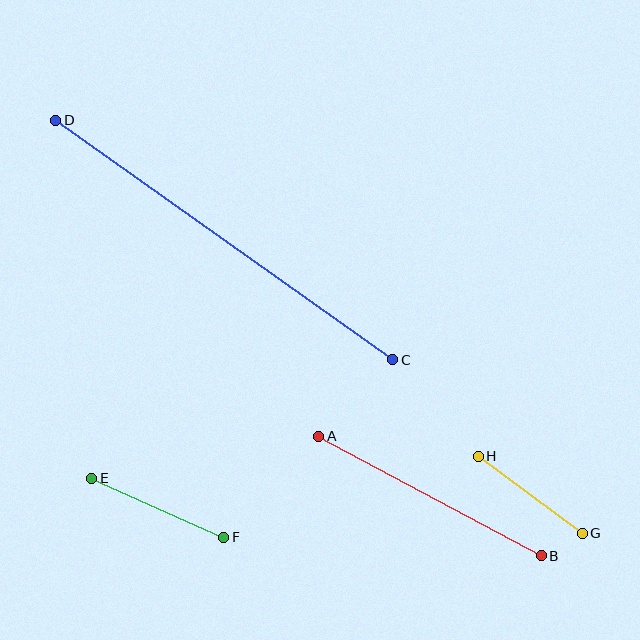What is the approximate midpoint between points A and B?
The midpoint is at approximately (430, 496) pixels.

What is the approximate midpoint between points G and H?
The midpoint is at approximately (530, 495) pixels.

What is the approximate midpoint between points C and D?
The midpoint is at approximately (224, 240) pixels.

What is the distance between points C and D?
The distance is approximately 413 pixels.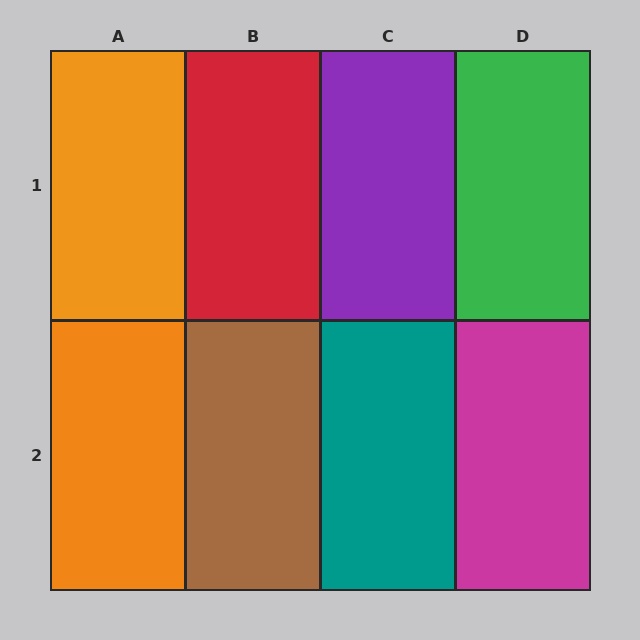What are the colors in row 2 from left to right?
Orange, brown, teal, magenta.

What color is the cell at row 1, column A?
Orange.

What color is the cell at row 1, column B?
Red.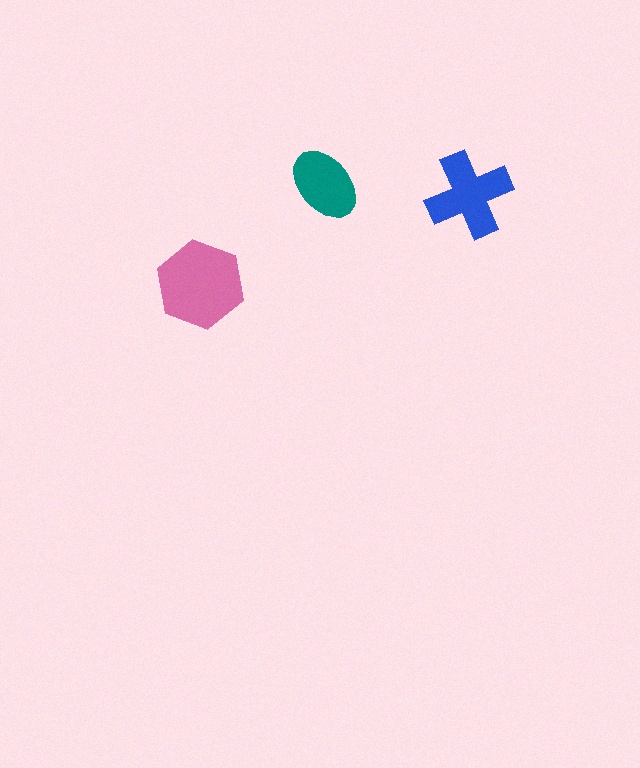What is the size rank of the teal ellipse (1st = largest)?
3rd.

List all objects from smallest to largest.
The teal ellipse, the blue cross, the pink hexagon.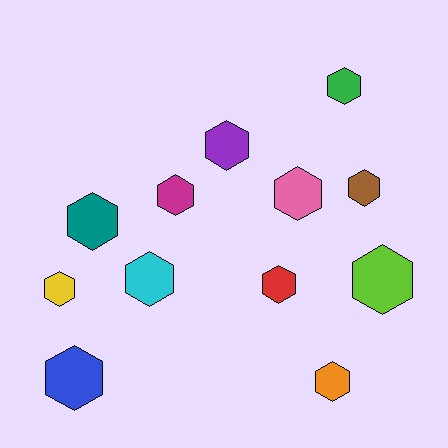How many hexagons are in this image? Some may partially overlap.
There are 12 hexagons.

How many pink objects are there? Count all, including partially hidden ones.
There is 1 pink object.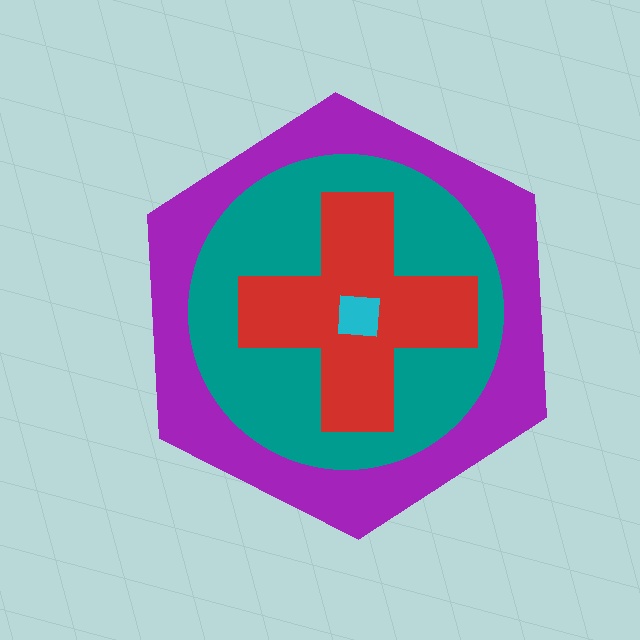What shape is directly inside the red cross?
The cyan square.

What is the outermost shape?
The purple hexagon.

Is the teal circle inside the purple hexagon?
Yes.